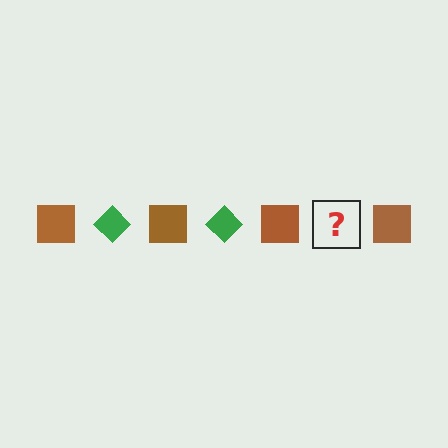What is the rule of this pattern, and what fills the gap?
The rule is that the pattern alternates between brown square and green diamond. The gap should be filled with a green diamond.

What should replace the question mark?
The question mark should be replaced with a green diamond.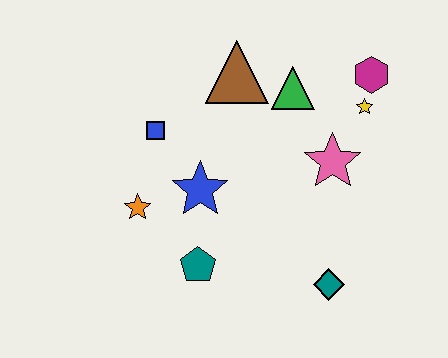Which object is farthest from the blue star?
The magenta hexagon is farthest from the blue star.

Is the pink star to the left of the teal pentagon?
No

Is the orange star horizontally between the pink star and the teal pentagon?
No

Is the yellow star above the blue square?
Yes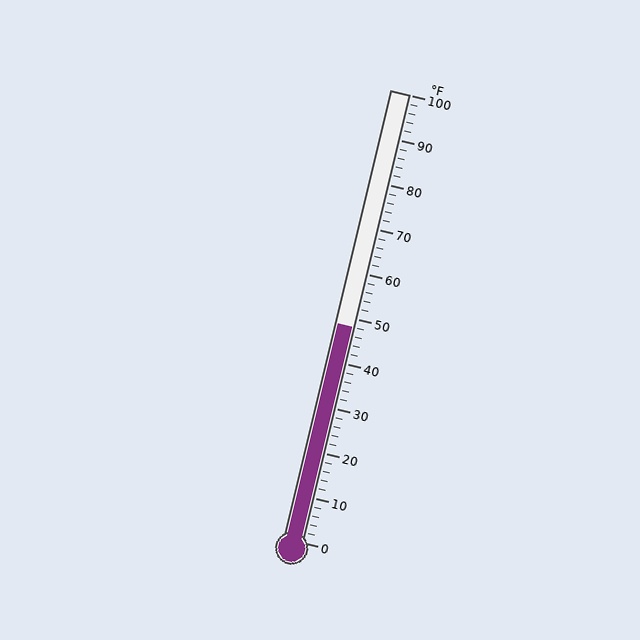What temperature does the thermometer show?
The thermometer shows approximately 48°F.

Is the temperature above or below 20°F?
The temperature is above 20°F.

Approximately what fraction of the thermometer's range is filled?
The thermometer is filled to approximately 50% of its range.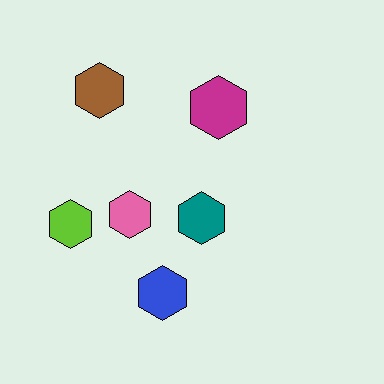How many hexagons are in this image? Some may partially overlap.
There are 6 hexagons.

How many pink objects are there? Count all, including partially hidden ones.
There is 1 pink object.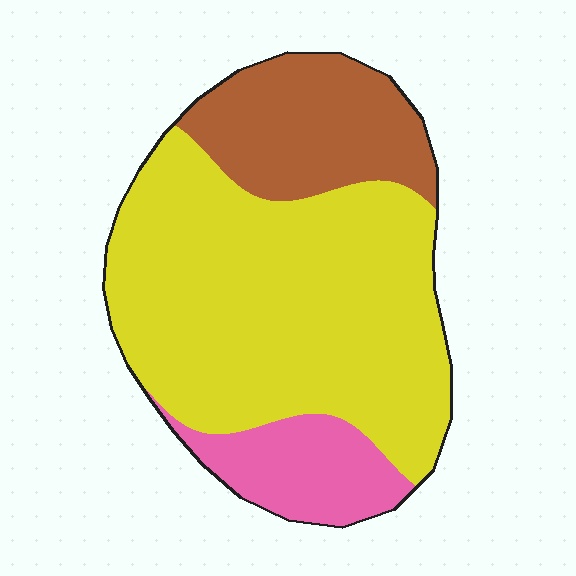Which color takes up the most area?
Yellow, at roughly 65%.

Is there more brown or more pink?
Brown.